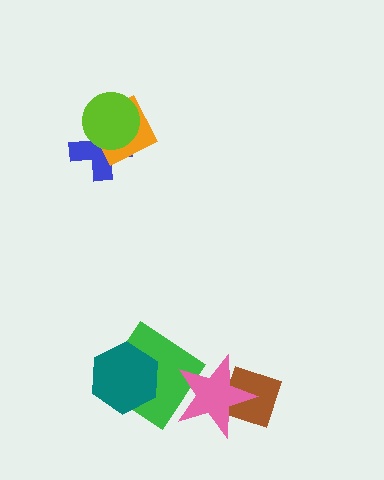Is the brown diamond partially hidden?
Yes, it is partially covered by another shape.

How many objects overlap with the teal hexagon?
1 object overlaps with the teal hexagon.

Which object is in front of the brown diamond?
The pink star is in front of the brown diamond.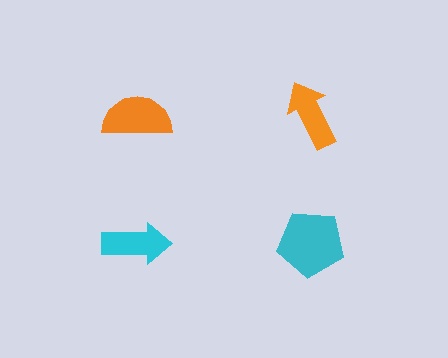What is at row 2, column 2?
A cyan pentagon.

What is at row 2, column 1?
A cyan arrow.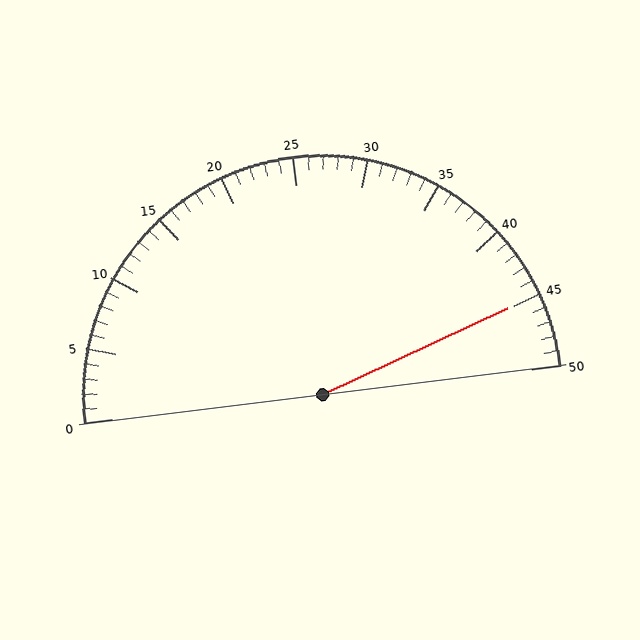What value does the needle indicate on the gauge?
The needle indicates approximately 45.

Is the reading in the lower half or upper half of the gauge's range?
The reading is in the upper half of the range (0 to 50).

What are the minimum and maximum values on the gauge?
The gauge ranges from 0 to 50.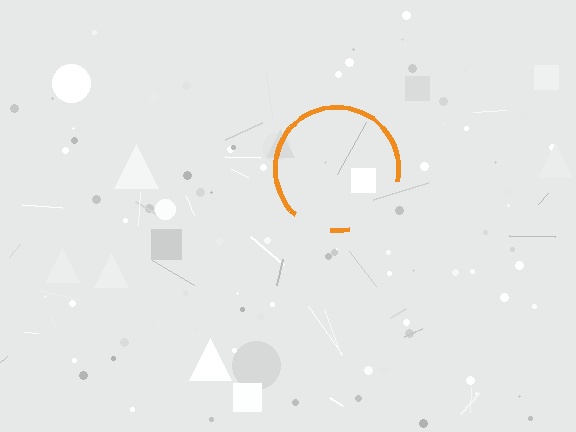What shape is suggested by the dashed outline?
The dashed outline suggests a circle.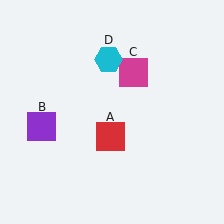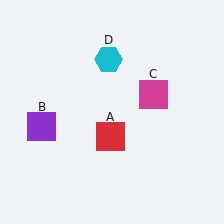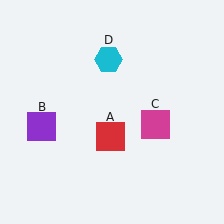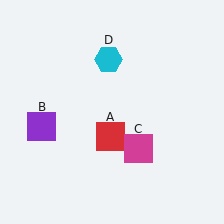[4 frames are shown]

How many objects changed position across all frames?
1 object changed position: magenta square (object C).